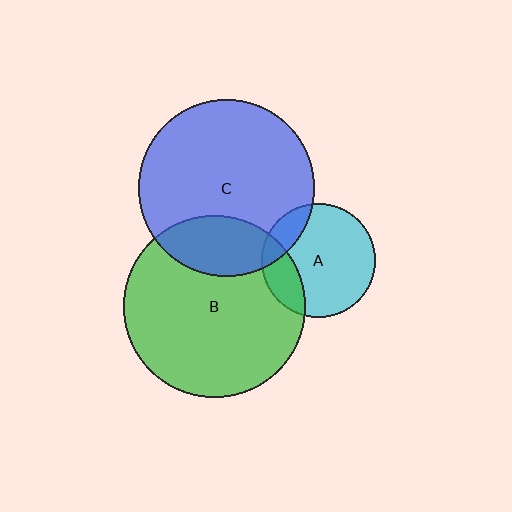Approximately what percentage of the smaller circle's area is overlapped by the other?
Approximately 15%.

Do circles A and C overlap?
Yes.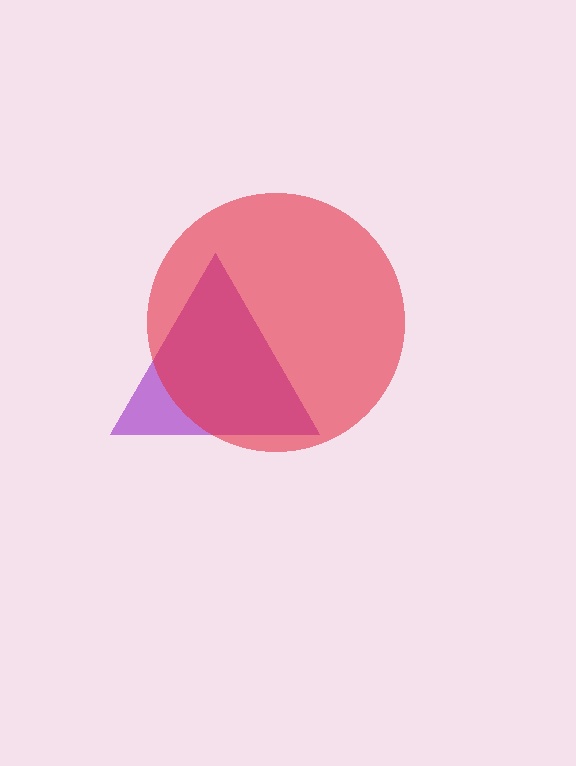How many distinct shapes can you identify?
There are 2 distinct shapes: a purple triangle, a red circle.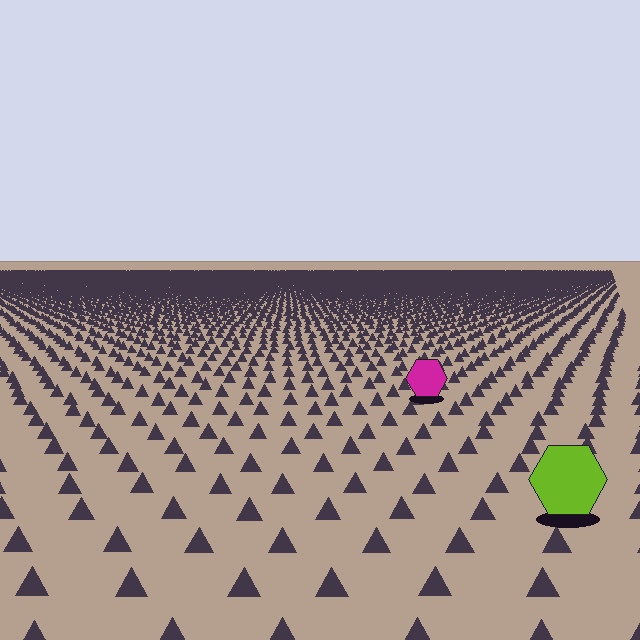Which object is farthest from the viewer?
The magenta hexagon is farthest from the viewer. It appears smaller and the ground texture around it is denser.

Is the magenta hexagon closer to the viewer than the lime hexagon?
No. The lime hexagon is closer — you can tell from the texture gradient: the ground texture is coarser near it.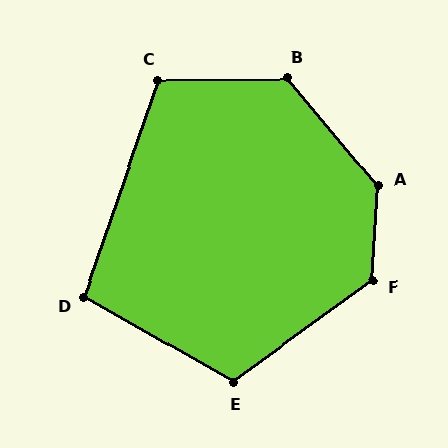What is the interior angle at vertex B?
Approximately 130 degrees (obtuse).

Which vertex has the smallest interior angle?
D, at approximately 101 degrees.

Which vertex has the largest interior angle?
A, at approximately 136 degrees.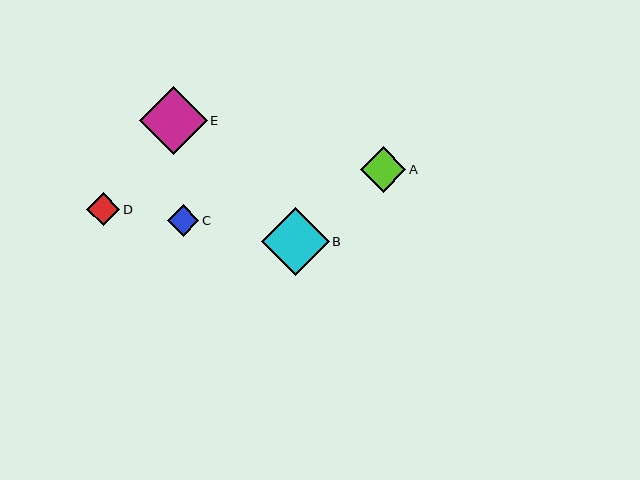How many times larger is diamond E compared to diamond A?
Diamond E is approximately 1.5 times the size of diamond A.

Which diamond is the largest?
Diamond E is the largest with a size of approximately 68 pixels.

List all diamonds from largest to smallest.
From largest to smallest: E, B, A, D, C.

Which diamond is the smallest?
Diamond C is the smallest with a size of approximately 32 pixels.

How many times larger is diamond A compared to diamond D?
Diamond A is approximately 1.4 times the size of diamond D.